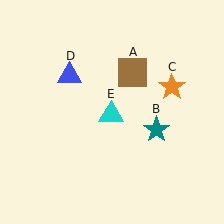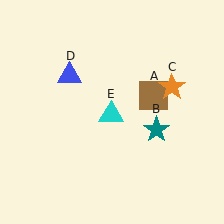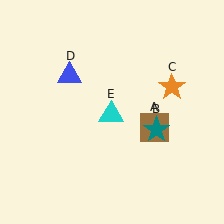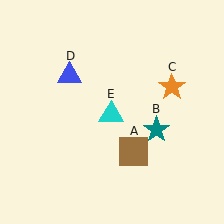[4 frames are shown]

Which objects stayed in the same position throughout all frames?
Teal star (object B) and orange star (object C) and blue triangle (object D) and cyan triangle (object E) remained stationary.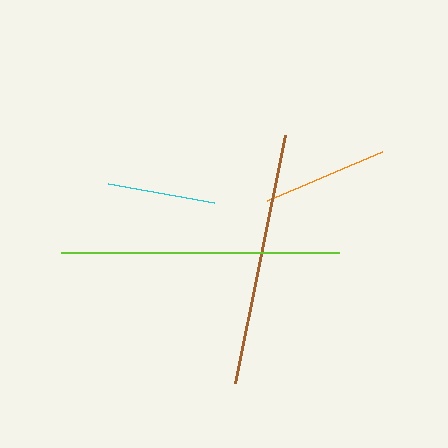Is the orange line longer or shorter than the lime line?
The lime line is longer than the orange line.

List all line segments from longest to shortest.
From longest to shortest: lime, brown, orange, cyan.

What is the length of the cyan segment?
The cyan segment is approximately 107 pixels long.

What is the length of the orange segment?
The orange segment is approximately 125 pixels long.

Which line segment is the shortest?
The cyan line is the shortest at approximately 107 pixels.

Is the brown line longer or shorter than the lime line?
The lime line is longer than the brown line.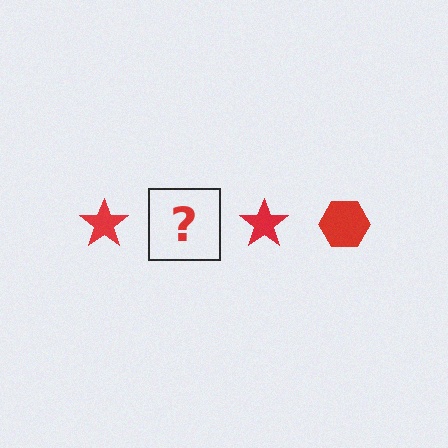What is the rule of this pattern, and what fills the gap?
The rule is that the pattern cycles through star, hexagon shapes in red. The gap should be filled with a red hexagon.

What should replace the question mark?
The question mark should be replaced with a red hexagon.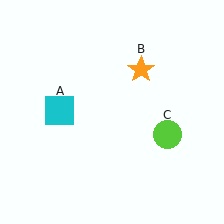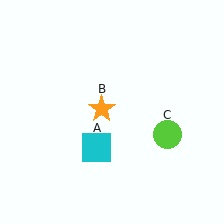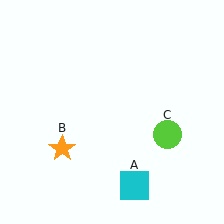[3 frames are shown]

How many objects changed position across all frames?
2 objects changed position: cyan square (object A), orange star (object B).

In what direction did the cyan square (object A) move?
The cyan square (object A) moved down and to the right.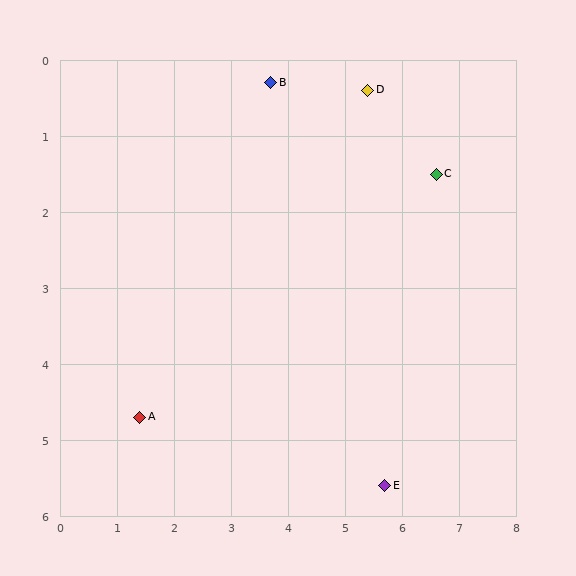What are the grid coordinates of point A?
Point A is at approximately (1.4, 4.7).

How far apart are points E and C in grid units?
Points E and C are about 4.2 grid units apart.